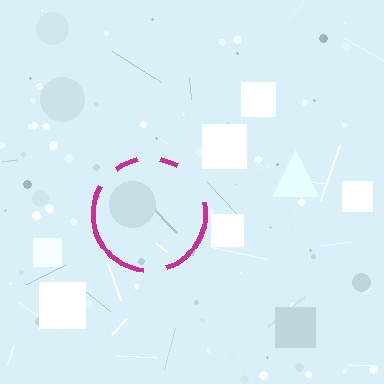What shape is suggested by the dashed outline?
The dashed outline suggests a circle.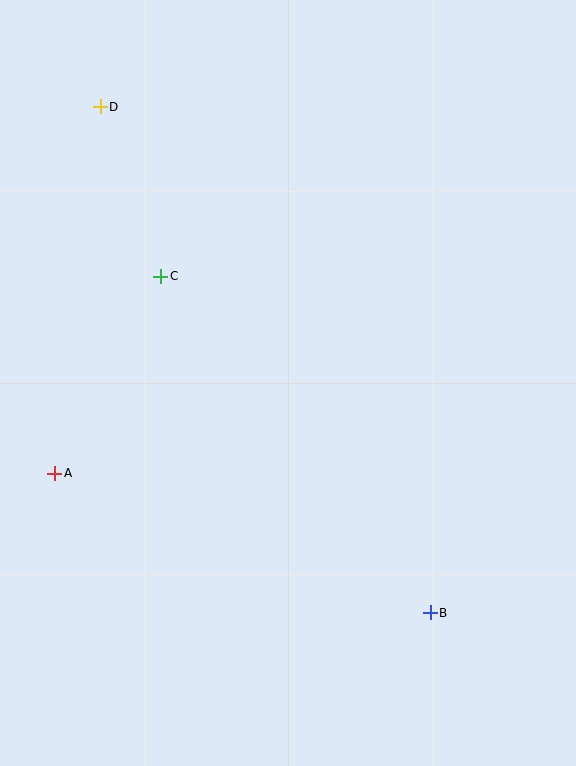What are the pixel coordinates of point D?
Point D is at (100, 107).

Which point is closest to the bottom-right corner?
Point B is closest to the bottom-right corner.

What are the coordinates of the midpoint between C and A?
The midpoint between C and A is at (108, 375).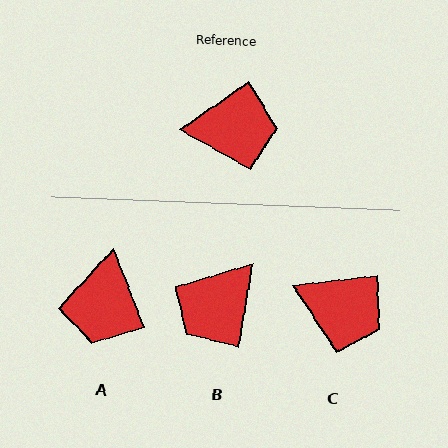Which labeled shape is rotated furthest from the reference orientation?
B, about 134 degrees away.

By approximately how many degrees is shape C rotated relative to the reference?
Approximately 28 degrees clockwise.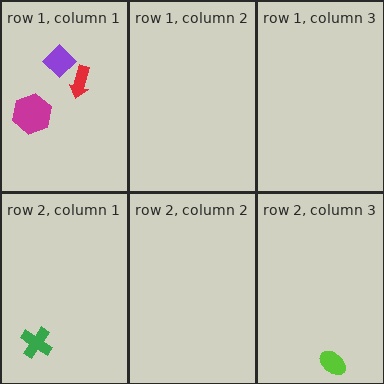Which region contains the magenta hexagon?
The row 1, column 1 region.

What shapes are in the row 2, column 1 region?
The green cross.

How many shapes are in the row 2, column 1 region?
1.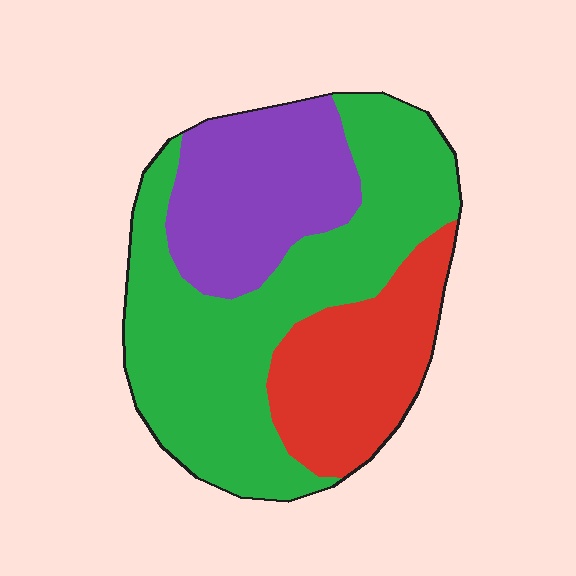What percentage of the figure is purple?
Purple covers roughly 25% of the figure.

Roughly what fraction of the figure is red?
Red takes up about one quarter (1/4) of the figure.